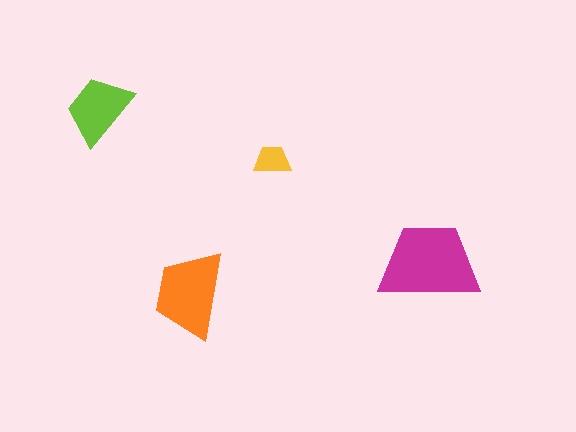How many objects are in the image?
There are 4 objects in the image.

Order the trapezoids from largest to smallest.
the magenta one, the orange one, the lime one, the yellow one.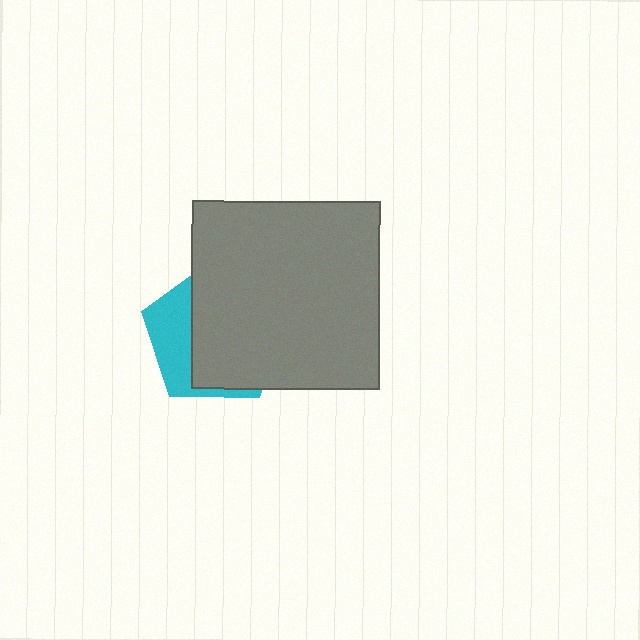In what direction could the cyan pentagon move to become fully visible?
The cyan pentagon could move left. That would shift it out from behind the gray square entirely.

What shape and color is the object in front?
The object in front is a gray square.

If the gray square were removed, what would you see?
You would see the complete cyan pentagon.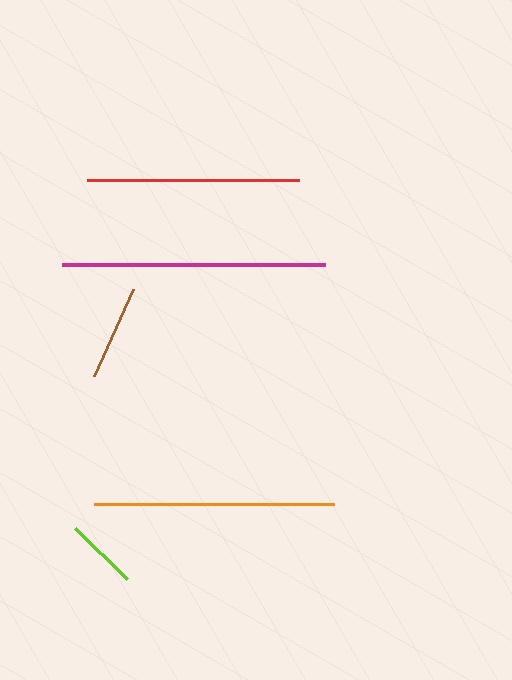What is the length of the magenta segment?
The magenta segment is approximately 263 pixels long.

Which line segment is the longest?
The magenta line is the longest at approximately 263 pixels.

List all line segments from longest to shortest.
From longest to shortest: magenta, orange, red, brown, lime.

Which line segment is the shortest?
The lime line is the shortest at approximately 73 pixels.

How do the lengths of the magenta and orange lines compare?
The magenta and orange lines are approximately the same length.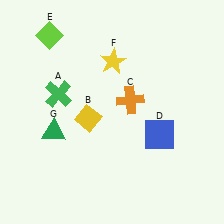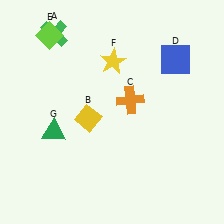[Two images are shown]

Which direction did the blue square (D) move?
The blue square (D) moved up.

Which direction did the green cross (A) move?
The green cross (A) moved up.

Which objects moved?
The objects that moved are: the green cross (A), the blue square (D).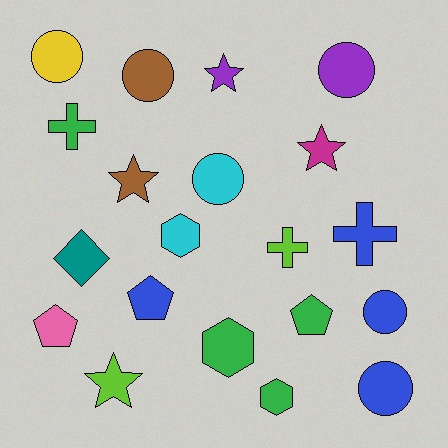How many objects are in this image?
There are 20 objects.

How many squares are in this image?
There are no squares.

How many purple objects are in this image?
There are 2 purple objects.